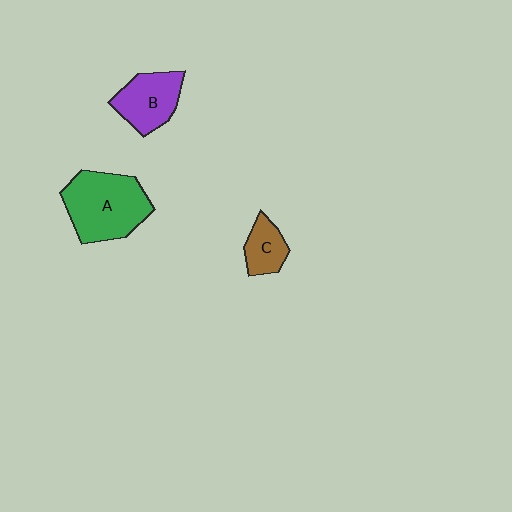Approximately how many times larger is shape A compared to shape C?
Approximately 2.5 times.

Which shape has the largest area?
Shape A (green).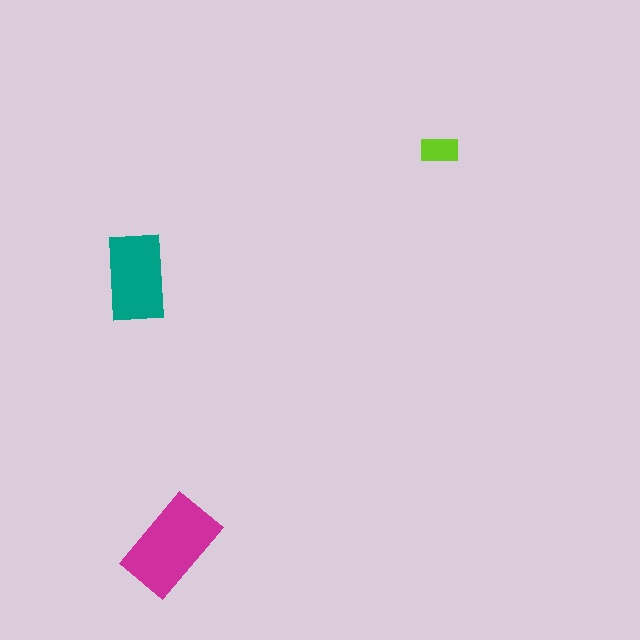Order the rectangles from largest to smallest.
the magenta one, the teal one, the lime one.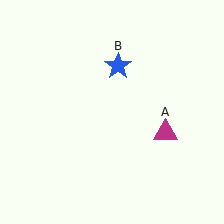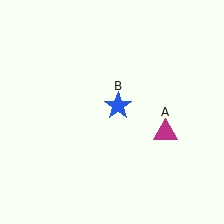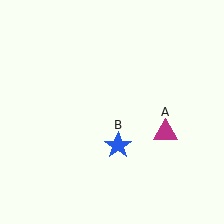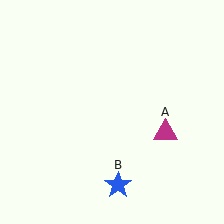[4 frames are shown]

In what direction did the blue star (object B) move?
The blue star (object B) moved down.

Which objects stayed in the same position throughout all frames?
Magenta triangle (object A) remained stationary.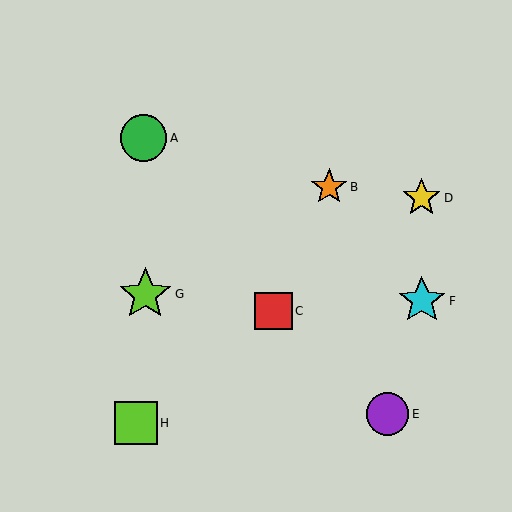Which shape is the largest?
The lime star (labeled G) is the largest.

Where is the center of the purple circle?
The center of the purple circle is at (388, 414).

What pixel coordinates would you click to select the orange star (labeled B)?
Click at (329, 187) to select the orange star B.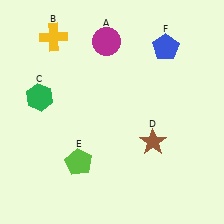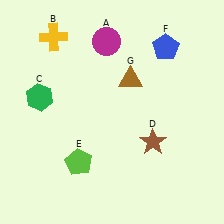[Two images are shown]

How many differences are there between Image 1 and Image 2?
There is 1 difference between the two images.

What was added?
A brown triangle (G) was added in Image 2.